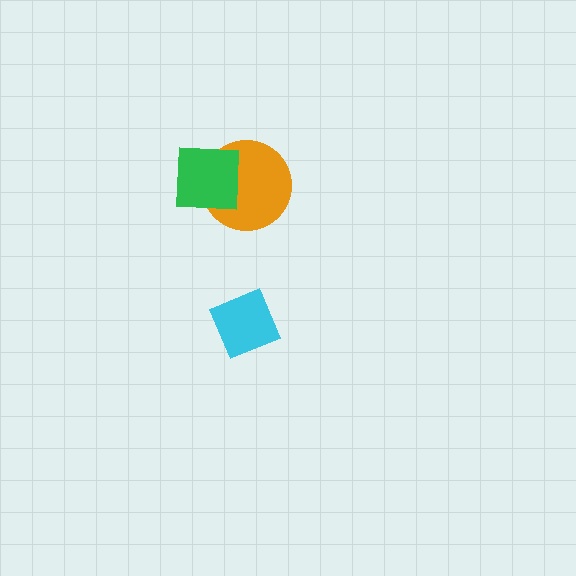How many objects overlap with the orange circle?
1 object overlaps with the orange circle.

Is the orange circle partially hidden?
Yes, it is partially covered by another shape.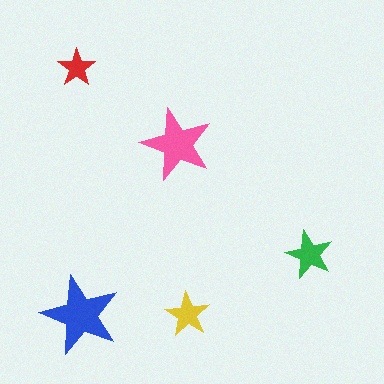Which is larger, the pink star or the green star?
The pink one.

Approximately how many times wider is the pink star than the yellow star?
About 1.5 times wider.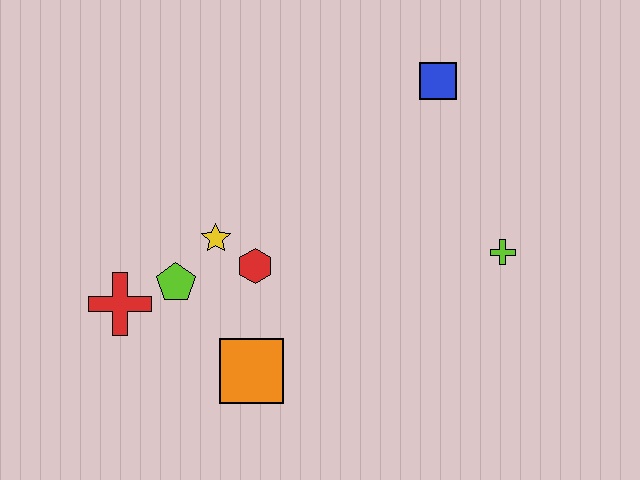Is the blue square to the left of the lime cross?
Yes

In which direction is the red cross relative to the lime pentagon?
The red cross is to the left of the lime pentagon.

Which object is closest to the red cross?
The lime pentagon is closest to the red cross.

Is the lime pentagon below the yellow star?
Yes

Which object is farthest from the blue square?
The red cross is farthest from the blue square.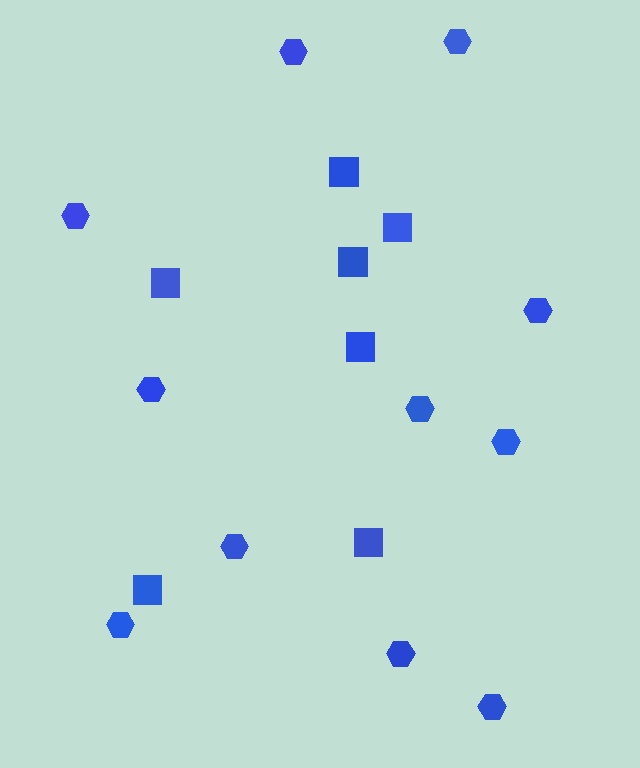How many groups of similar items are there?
There are 2 groups: one group of squares (7) and one group of hexagons (11).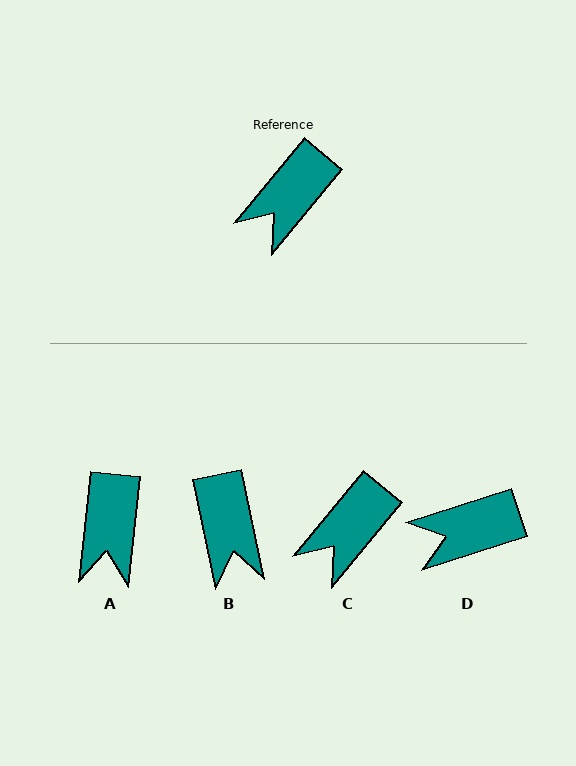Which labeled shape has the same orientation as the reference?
C.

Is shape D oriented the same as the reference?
No, it is off by about 33 degrees.